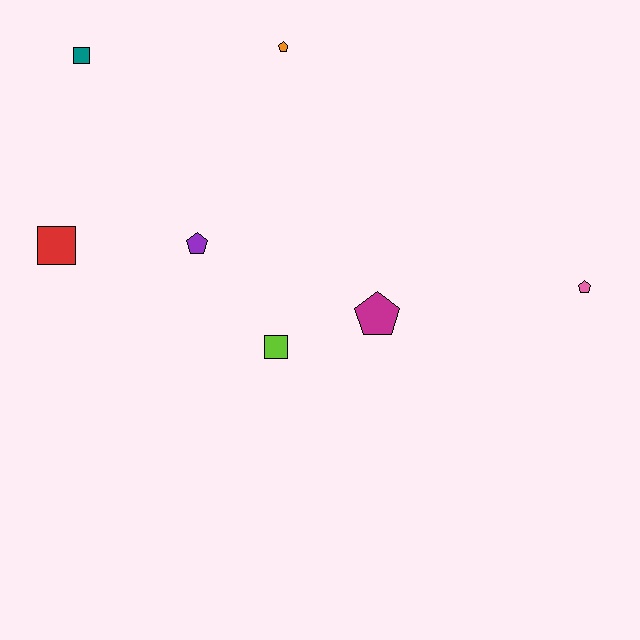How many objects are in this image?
There are 7 objects.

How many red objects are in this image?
There is 1 red object.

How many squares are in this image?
There are 3 squares.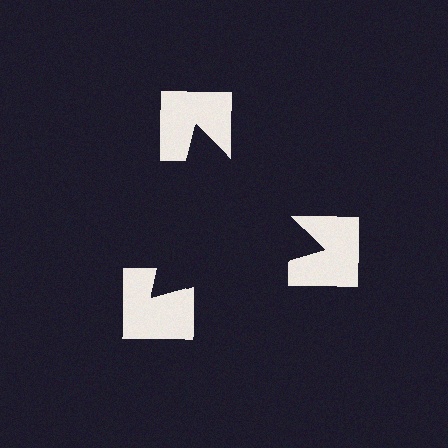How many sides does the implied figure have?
3 sides.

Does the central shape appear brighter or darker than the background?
It typically appears slightly darker than the background, even though no actual brightness change is drawn.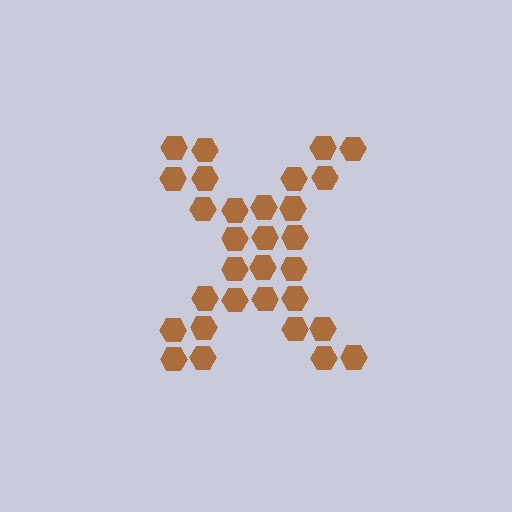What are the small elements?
The small elements are hexagons.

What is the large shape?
The large shape is the letter X.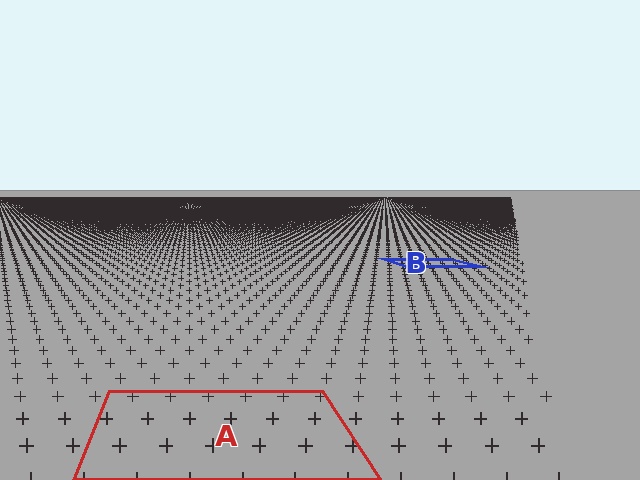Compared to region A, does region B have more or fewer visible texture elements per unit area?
Region B has more texture elements per unit area — they are packed more densely because it is farther away.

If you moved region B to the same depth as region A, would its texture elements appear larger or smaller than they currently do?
They would appear larger. At a closer depth, the same texture elements are projected at a bigger on-screen size.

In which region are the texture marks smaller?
The texture marks are smaller in region B, because it is farther away.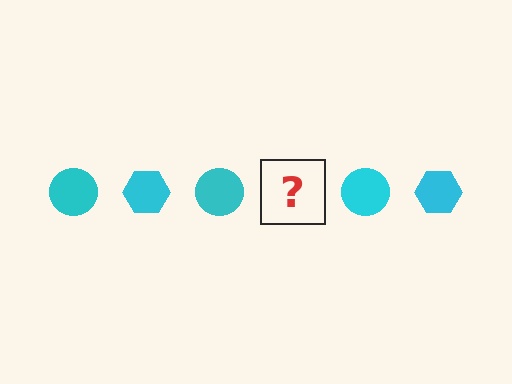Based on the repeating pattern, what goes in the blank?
The blank should be a cyan hexagon.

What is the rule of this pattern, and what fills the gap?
The rule is that the pattern cycles through circle, hexagon shapes in cyan. The gap should be filled with a cyan hexagon.